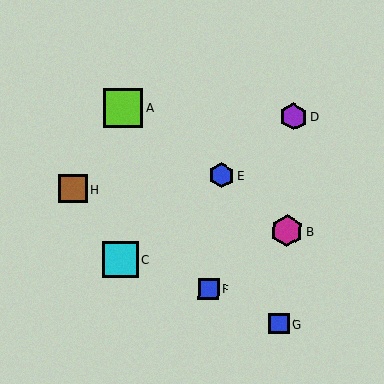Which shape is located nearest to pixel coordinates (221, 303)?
The blue square (labeled F) at (209, 290) is nearest to that location.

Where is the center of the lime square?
The center of the lime square is at (123, 108).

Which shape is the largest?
The lime square (labeled A) is the largest.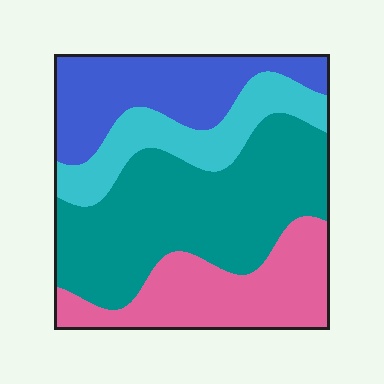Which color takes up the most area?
Teal, at roughly 40%.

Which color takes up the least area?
Cyan, at roughly 15%.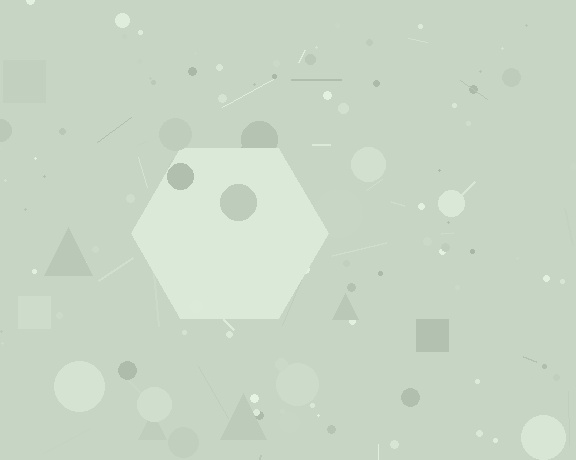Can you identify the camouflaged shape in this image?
The camouflaged shape is a hexagon.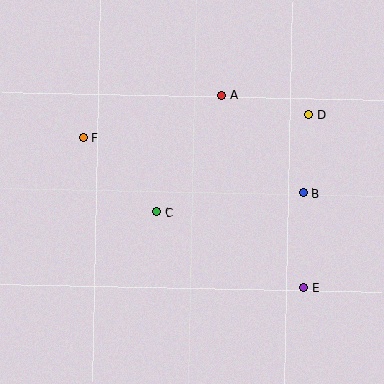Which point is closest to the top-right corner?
Point D is closest to the top-right corner.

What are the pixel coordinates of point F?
Point F is at (83, 137).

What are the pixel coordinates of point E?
Point E is at (304, 288).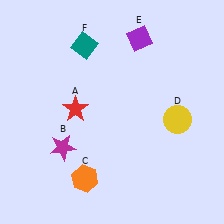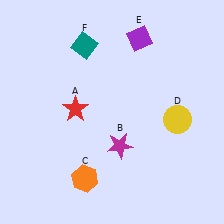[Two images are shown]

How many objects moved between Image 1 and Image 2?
1 object moved between the two images.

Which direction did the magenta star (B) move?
The magenta star (B) moved right.